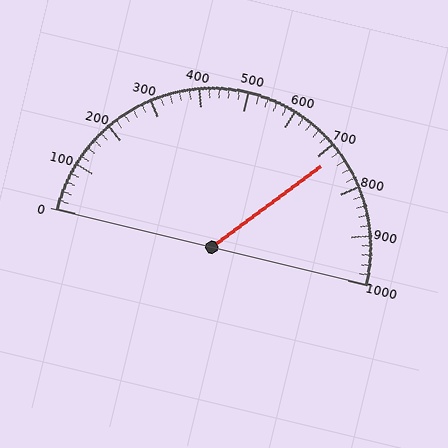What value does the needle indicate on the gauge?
The needle indicates approximately 720.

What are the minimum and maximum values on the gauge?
The gauge ranges from 0 to 1000.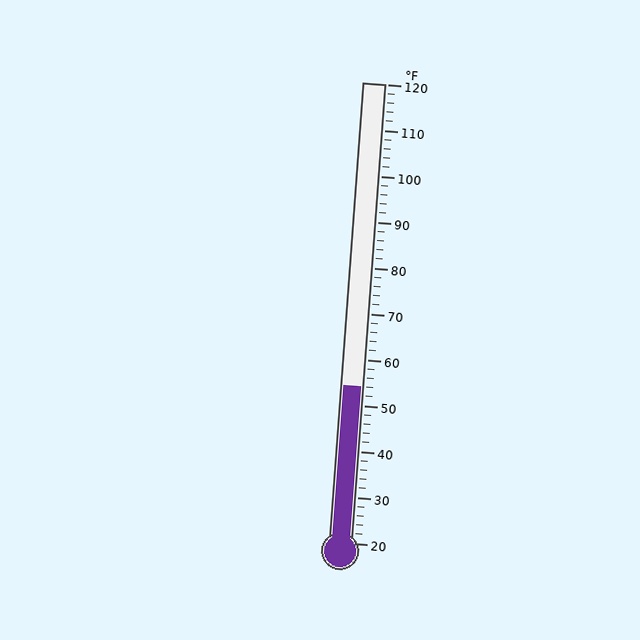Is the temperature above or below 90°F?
The temperature is below 90°F.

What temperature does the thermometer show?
The thermometer shows approximately 54°F.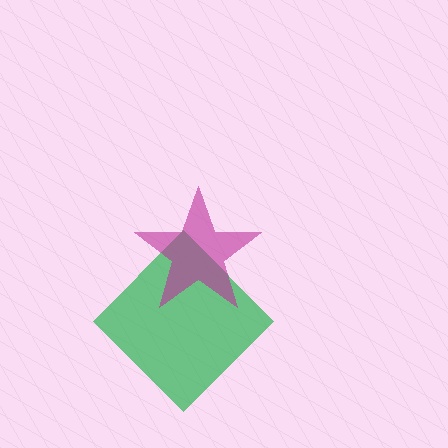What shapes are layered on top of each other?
The layered shapes are: a green diamond, a magenta star.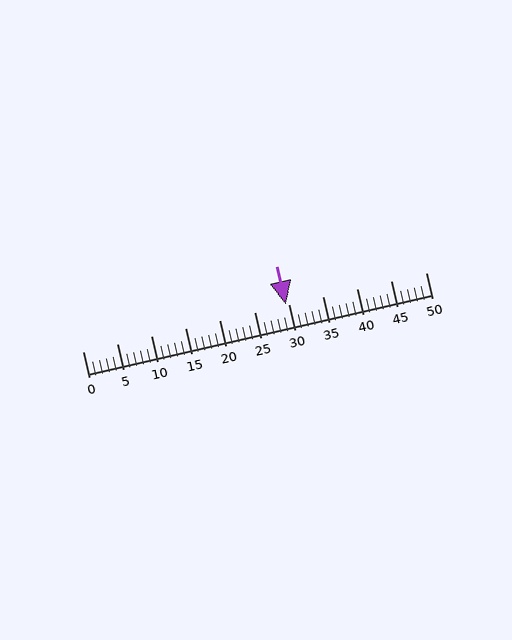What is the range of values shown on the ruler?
The ruler shows values from 0 to 50.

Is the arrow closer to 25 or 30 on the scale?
The arrow is closer to 30.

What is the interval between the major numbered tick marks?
The major tick marks are spaced 5 units apart.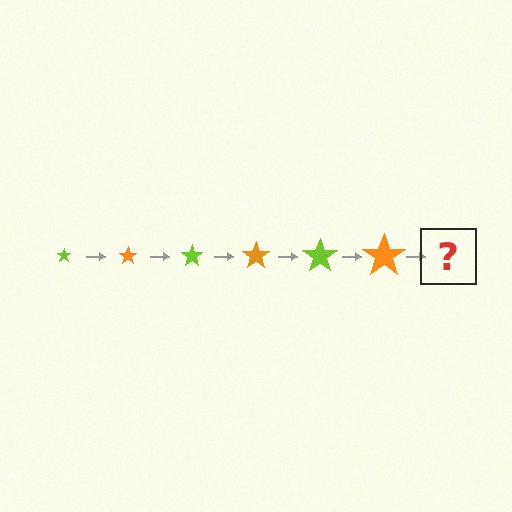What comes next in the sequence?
The next element should be a lime star, larger than the previous one.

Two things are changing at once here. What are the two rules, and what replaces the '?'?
The two rules are that the star grows larger each step and the color cycles through lime and orange. The '?' should be a lime star, larger than the previous one.